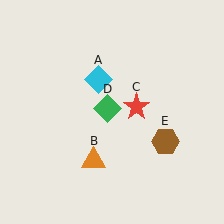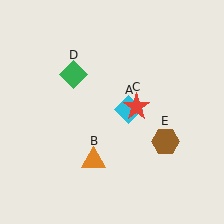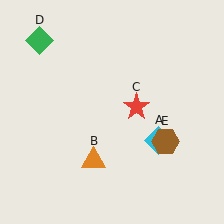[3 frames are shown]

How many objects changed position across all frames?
2 objects changed position: cyan diamond (object A), green diamond (object D).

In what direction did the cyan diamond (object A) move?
The cyan diamond (object A) moved down and to the right.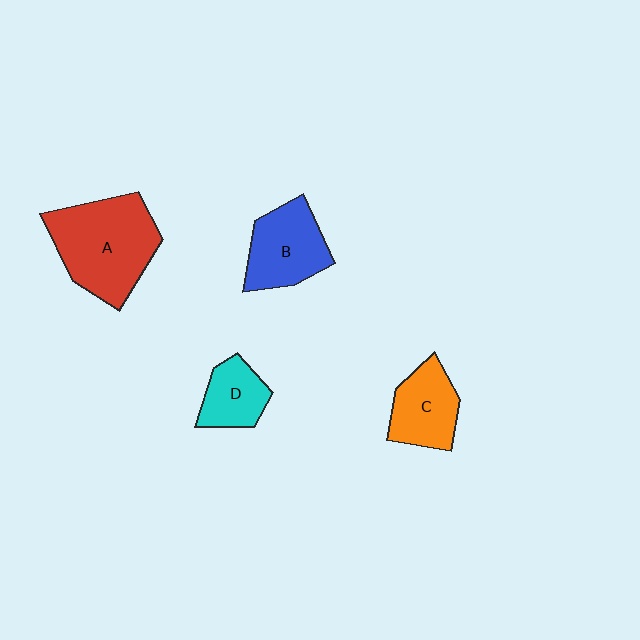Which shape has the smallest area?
Shape D (cyan).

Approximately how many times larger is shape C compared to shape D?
Approximately 1.3 times.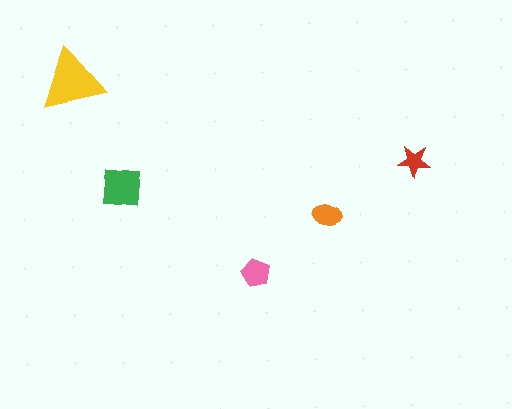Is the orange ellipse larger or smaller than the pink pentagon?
Smaller.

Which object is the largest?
The yellow triangle.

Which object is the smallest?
The red star.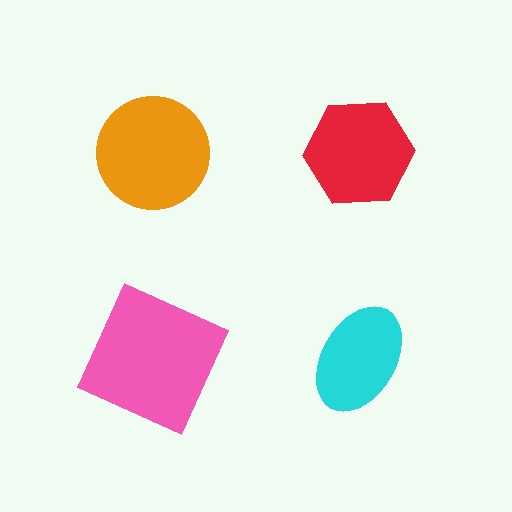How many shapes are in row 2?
2 shapes.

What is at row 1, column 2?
A red hexagon.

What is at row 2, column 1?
A pink square.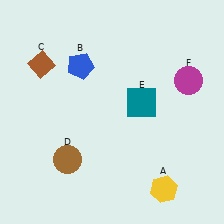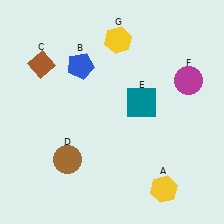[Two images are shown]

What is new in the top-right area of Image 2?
A yellow hexagon (G) was added in the top-right area of Image 2.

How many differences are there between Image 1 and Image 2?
There is 1 difference between the two images.